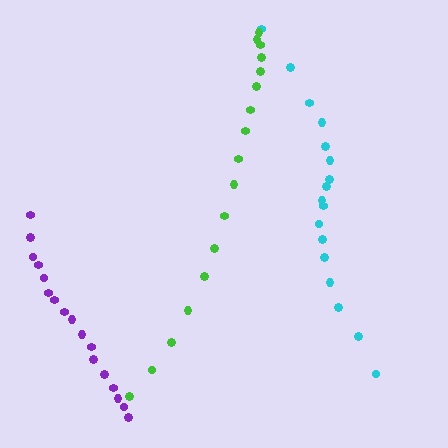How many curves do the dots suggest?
There are 3 distinct paths.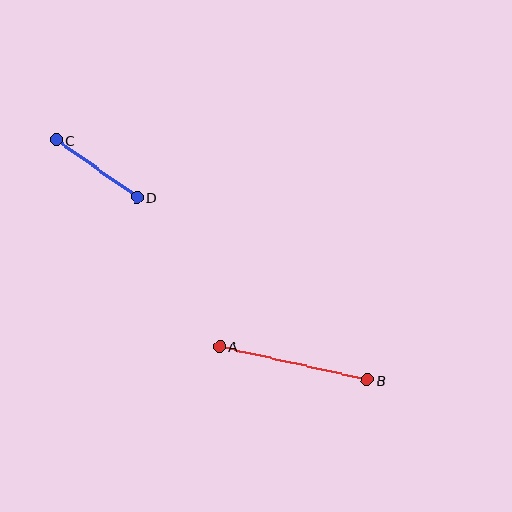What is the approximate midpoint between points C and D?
The midpoint is at approximately (97, 169) pixels.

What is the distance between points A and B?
The distance is approximately 151 pixels.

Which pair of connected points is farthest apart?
Points A and B are farthest apart.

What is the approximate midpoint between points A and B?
The midpoint is at approximately (293, 363) pixels.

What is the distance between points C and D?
The distance is approximately 99 pixels.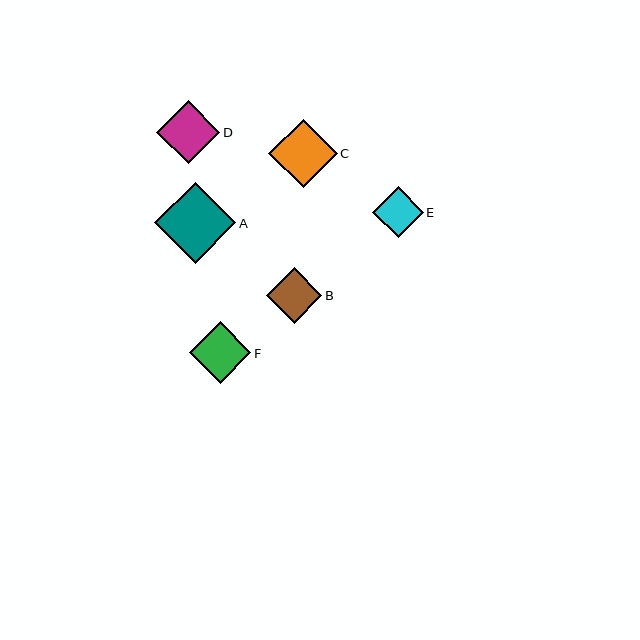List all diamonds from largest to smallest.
From largest to smallest: A, C, D, F, B, E.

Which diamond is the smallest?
Diamond E is the smallest with a size of approximately 51 pixels.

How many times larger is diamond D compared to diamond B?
Diamond D is approximately 1.1 times the size of diamond B.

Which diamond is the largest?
Diamond A is the largest with a size of approximately 81 pixels.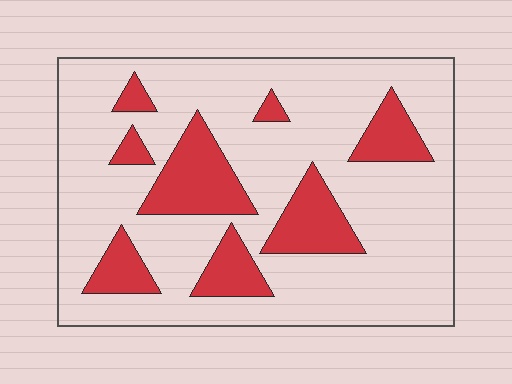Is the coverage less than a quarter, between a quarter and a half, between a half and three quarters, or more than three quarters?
Less than a quarter.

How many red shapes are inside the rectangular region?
8.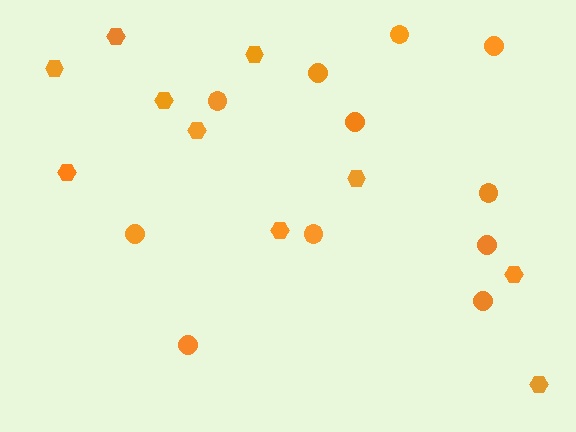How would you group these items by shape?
There are 2 groups: one group of hexagons (10) and one group of circles (11).